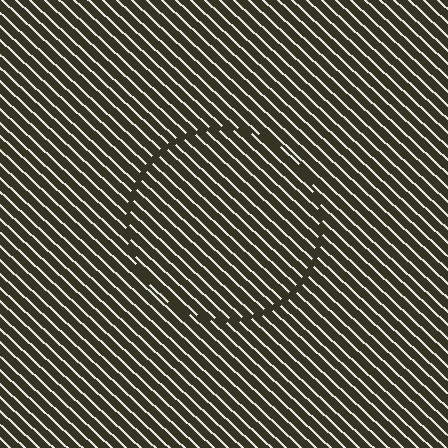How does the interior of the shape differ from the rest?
The interior of the shape contains the same grating, shifted by half a period — the contour is defined by the phase discontinuity where line-ends from the inner and outer gratings abut.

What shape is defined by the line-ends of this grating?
An illusory circle. The interior of the shape contains the same grating, shifted by half a period — the contour is defined by the phase discontinuity where line-ends from the inner and outer gratings abut.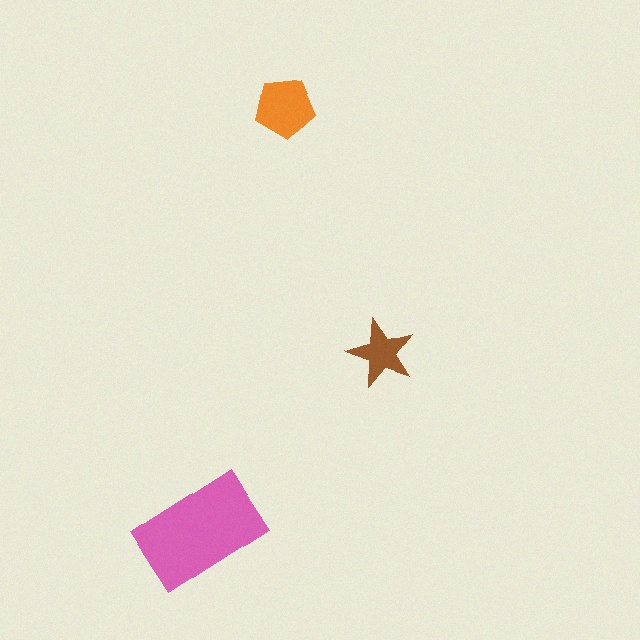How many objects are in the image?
There are 3 objects in the image.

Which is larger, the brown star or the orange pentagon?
The orange pentagon.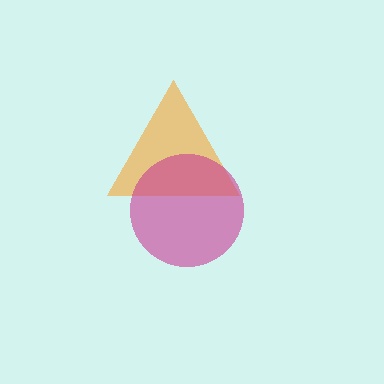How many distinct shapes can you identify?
There are 2 distinct shapes: an orange triangle, a magenta circle.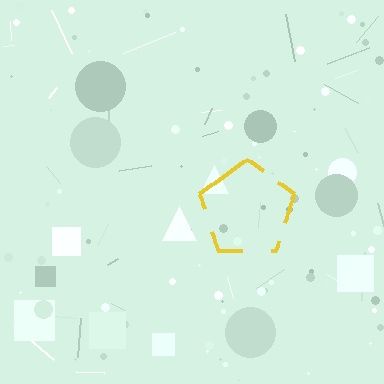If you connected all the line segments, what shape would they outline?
They would outline a pentagon.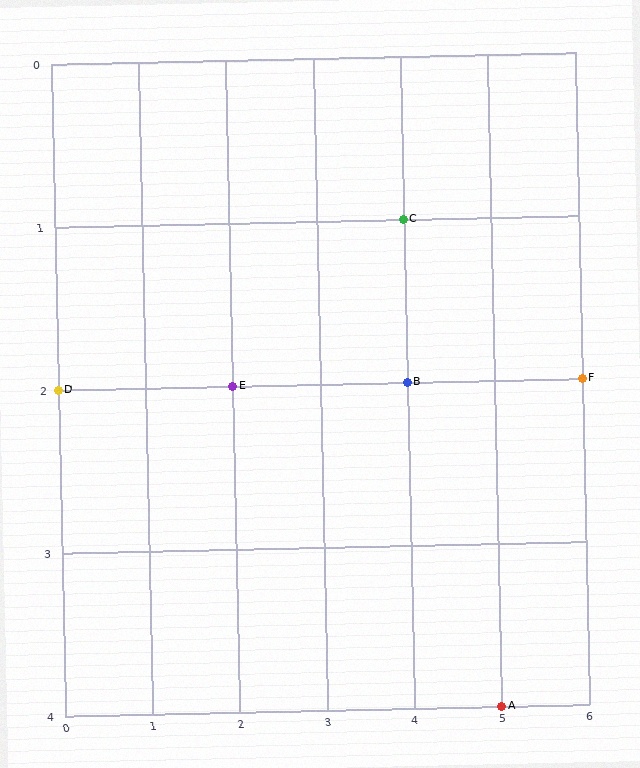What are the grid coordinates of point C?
Point C is at grid coordinates (4, 1).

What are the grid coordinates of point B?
Point B is at grid coordinates (4, 2).